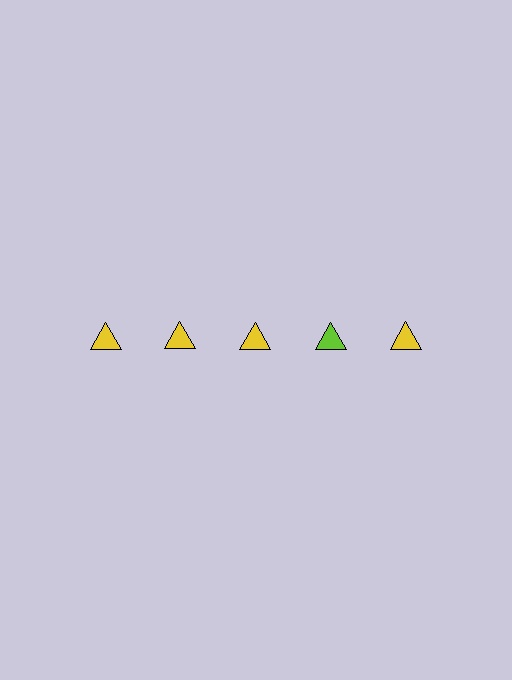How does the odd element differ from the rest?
It has a different color: lime instead of yellow.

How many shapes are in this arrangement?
There are 5 shapes arranged in a grid pattern.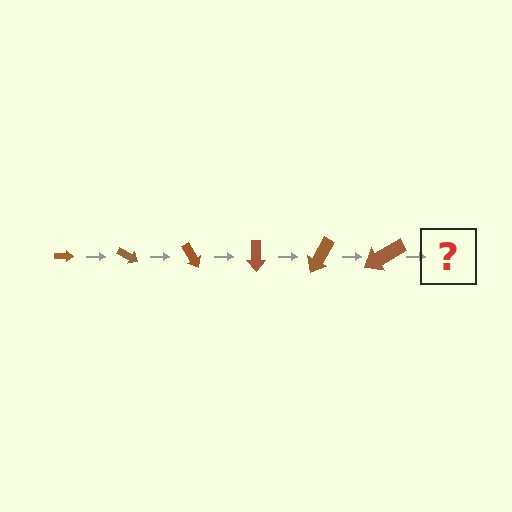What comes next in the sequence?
The next element should be an arrow, larger than the previous one and rotated 180 degrees from the start.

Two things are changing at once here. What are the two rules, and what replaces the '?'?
The two rules are that the arrow grows larger each step and it rotates 30 degrees each step. The '?' should be an arrow, larger than the previous one and rotated 180 degrees from the start.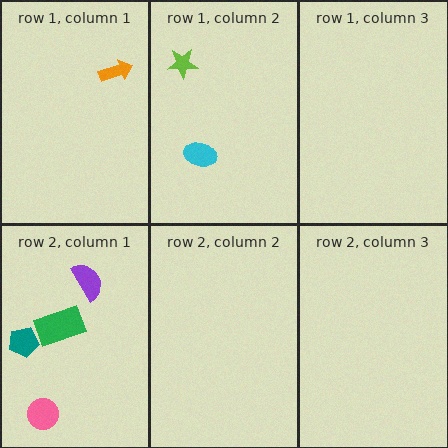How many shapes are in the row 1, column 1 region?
1.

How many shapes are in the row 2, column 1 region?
4.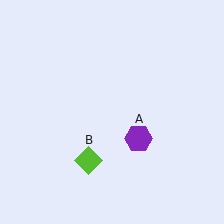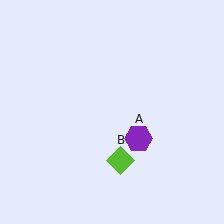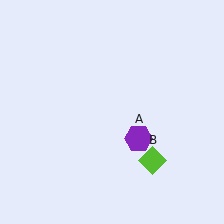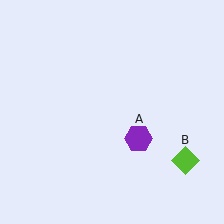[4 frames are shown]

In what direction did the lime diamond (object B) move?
The lime diamond (object B) moved right.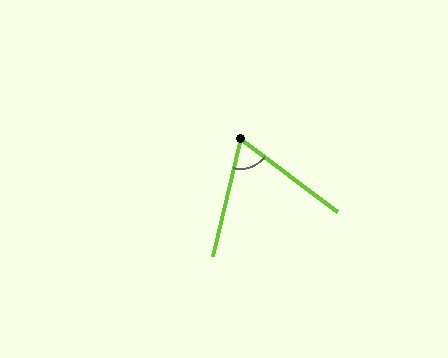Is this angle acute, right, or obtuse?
It is acute.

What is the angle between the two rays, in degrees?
Approximately 66 degrees.